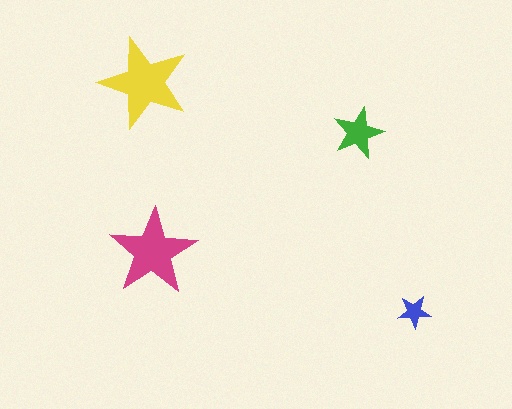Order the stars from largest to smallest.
the yellow one, the magenta one, the green one, the blue one.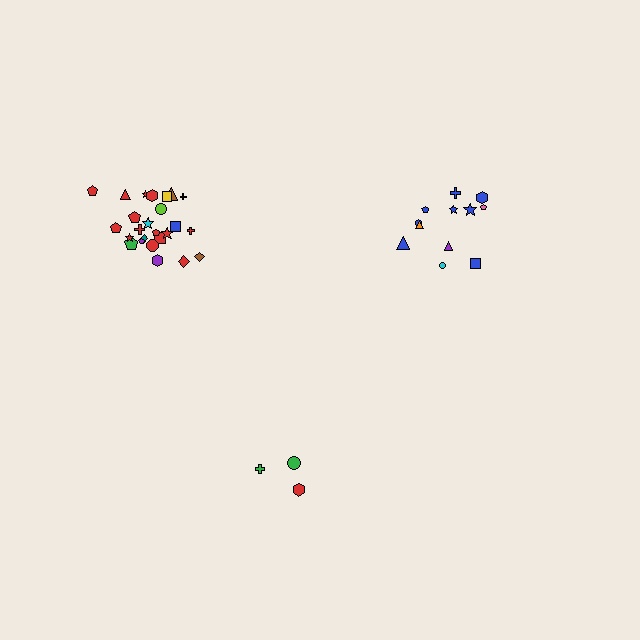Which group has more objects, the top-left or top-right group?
The top-left group.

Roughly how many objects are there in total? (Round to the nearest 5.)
Roughly 40 objects in total.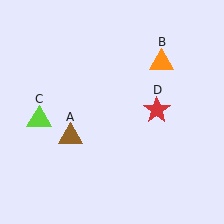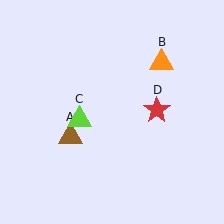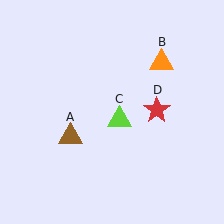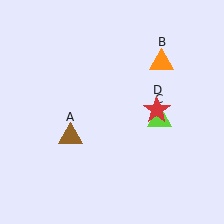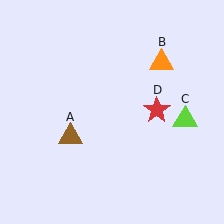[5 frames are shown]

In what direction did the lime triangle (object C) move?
The lime triangle (object C) moved right.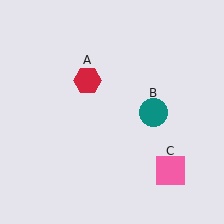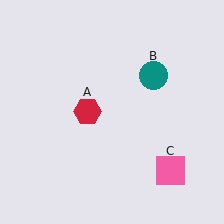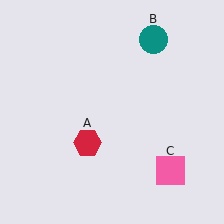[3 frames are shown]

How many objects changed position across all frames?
2 objects changed position: red hexagon (object A), teal circle (object B).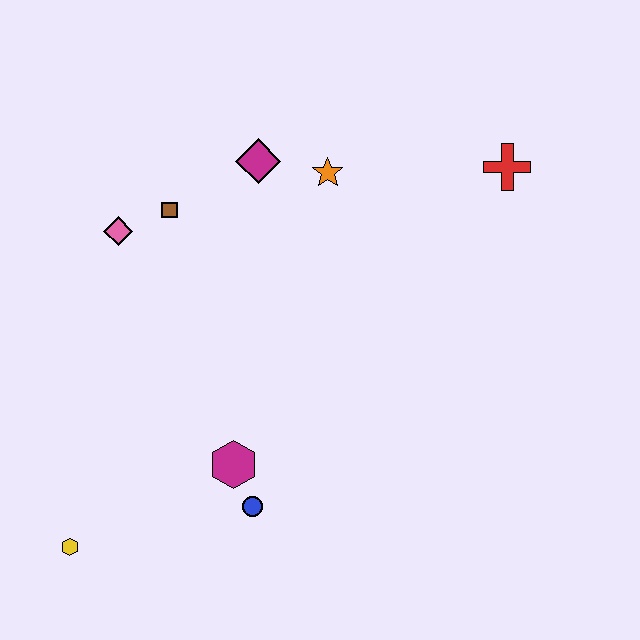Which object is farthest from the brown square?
The yellow hexagon is farthest from the brown square.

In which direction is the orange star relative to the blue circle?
The orange star is above the blue circle.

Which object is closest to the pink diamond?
The brown square is closest to the pink diamond.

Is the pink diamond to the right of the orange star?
No